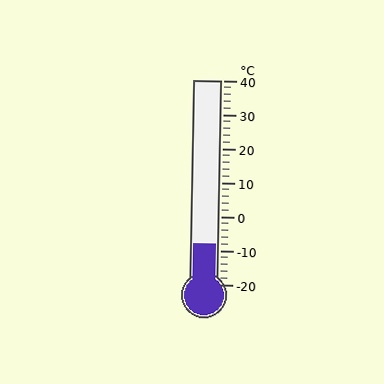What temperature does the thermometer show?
The thermometer shows approximately -8°C.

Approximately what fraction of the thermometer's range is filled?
The thermometer is filled to approximately 20% of its range.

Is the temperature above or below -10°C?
The temperature is above -10°C.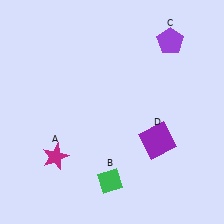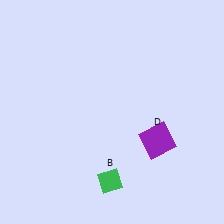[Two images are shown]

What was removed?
The magenta star (A), the purple pentagon (C) were removed in Image 2.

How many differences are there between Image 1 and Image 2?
There are 2 differences between the two images.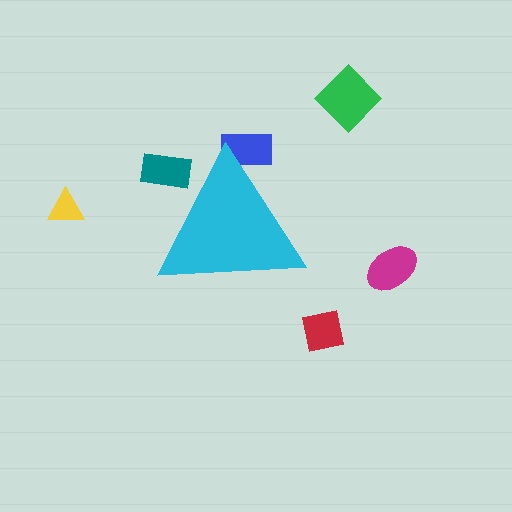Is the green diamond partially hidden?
No, the green diamond is fully visible.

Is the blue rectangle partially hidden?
Yes, the blue rectangle is partially hidden behind the cyan triangle.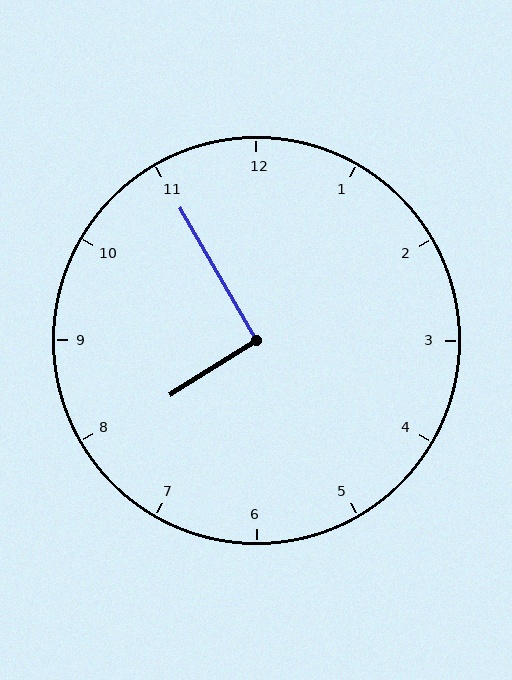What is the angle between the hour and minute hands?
Approximately 92 degrees.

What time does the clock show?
7:55.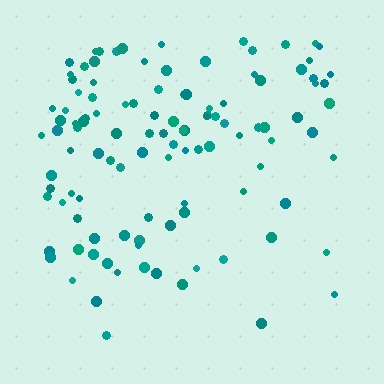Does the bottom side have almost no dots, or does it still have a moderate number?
Still a moderate number, just noticeably fewer than the top.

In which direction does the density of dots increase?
From bottom to top, with the top side densest.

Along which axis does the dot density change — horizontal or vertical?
Vertical.